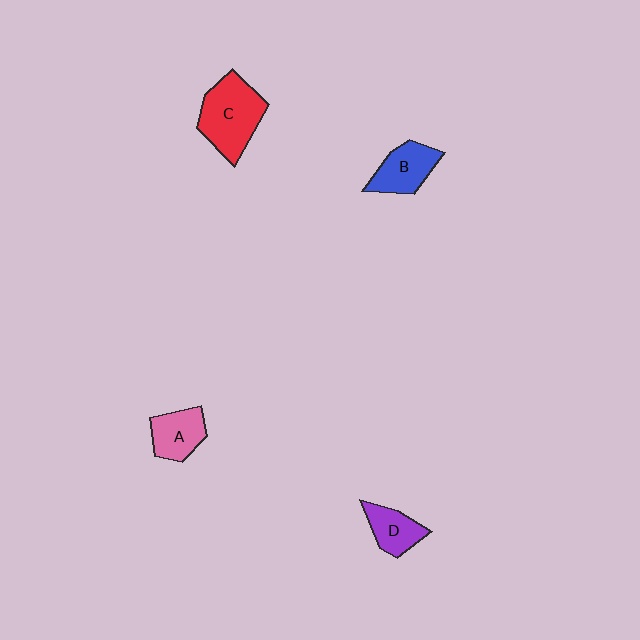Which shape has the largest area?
Shape C (red).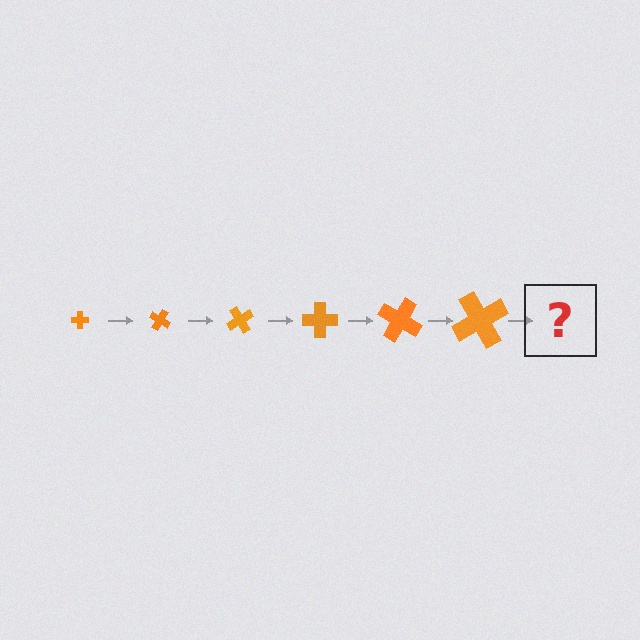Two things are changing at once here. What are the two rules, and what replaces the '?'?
The two rules are that the cross grows larger each step and it rotates 30 degrees each step. The '?' should be a cross, larger than the previous one and rotated 180 degrees from the start.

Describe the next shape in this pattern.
It should be a cross, larger than the previous one and rotated 180 degrees from the start.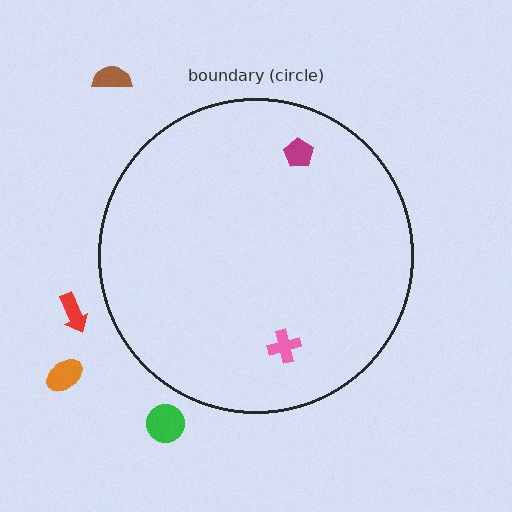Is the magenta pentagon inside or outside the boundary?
Inside.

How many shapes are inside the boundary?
2 inside, 4 outside.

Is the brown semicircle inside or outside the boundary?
Outside.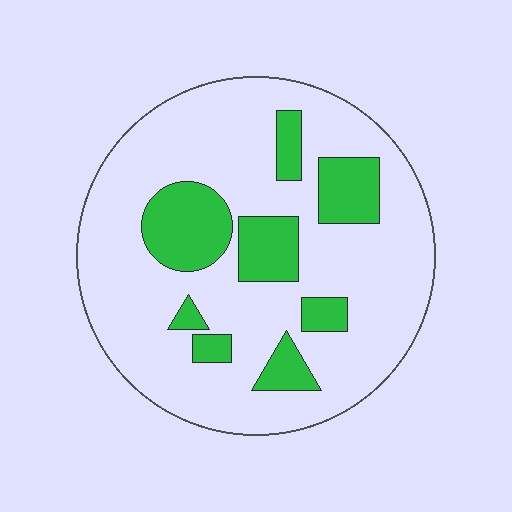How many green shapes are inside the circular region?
8.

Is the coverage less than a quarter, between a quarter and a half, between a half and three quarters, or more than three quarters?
Less than a quarter.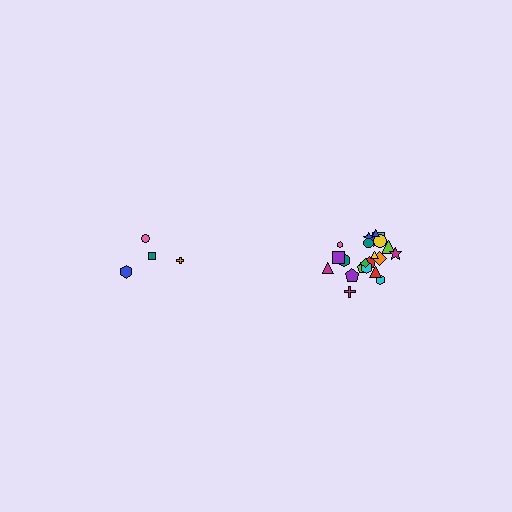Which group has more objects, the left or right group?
The right group.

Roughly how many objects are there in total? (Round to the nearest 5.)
Roughly 30 objects in total.